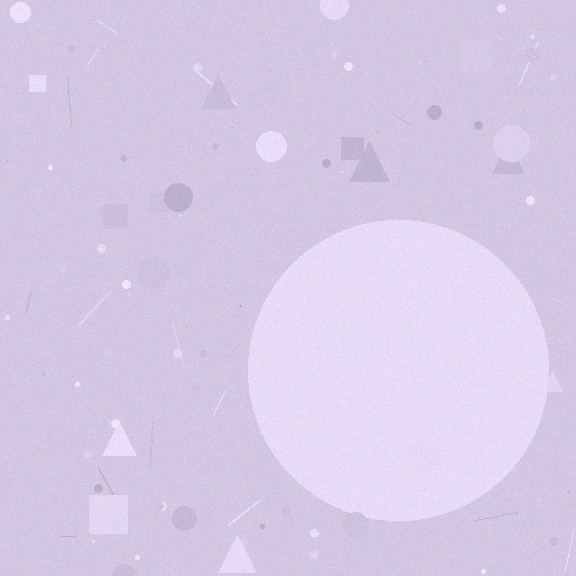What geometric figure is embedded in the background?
A circle is embedded in the background.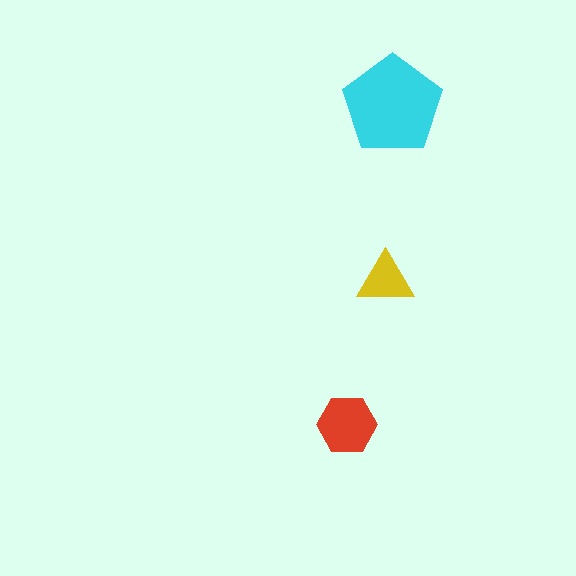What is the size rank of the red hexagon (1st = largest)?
2nd.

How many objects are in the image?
There are 3 objects in the image.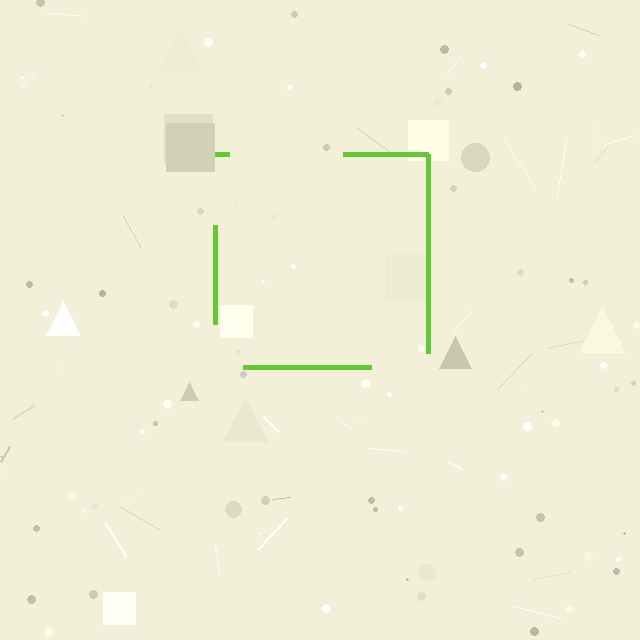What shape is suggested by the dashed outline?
The dashed outline suggests a square.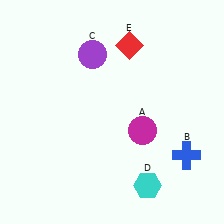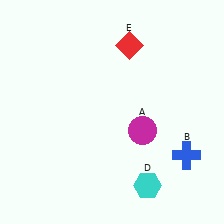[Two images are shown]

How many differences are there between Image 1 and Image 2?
There is 1 difference between the two images.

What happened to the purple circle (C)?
The purple circle (C) was removed in Image 2. It was in the top-left area of Image 1.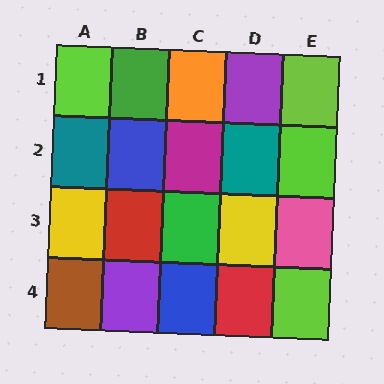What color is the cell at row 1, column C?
Orange.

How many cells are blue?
2 cells are blue.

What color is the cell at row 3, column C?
Green.